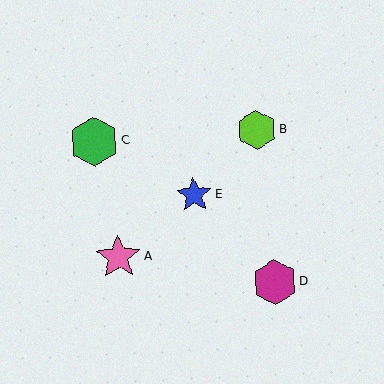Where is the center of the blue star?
The center of the blue star is at (194, 195).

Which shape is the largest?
The green hexagon (labeled C) is the largest.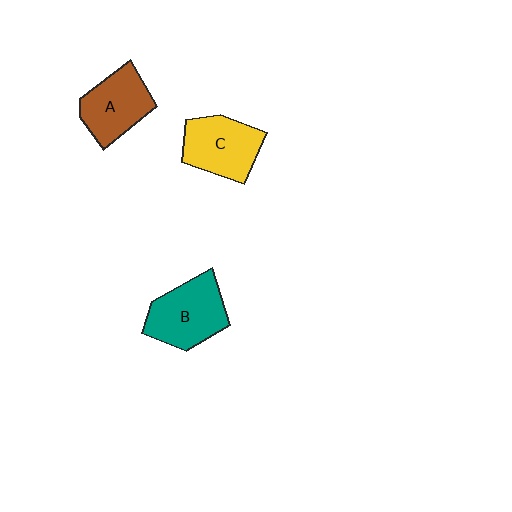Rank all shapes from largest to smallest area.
From largest to smallest: B (teal), C (yellow), A (brown).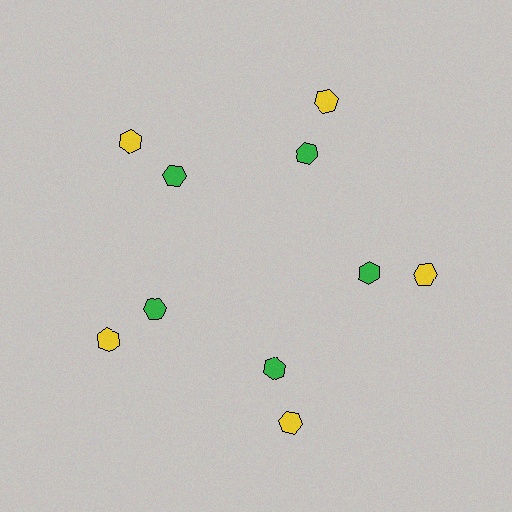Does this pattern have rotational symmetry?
Yes, this pattern has 5-fold rotational symmetry. It looks the same after rotating 72 degrees around the center.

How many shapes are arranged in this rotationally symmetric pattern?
There are 10 shapes, arranged in 5 groups of 2.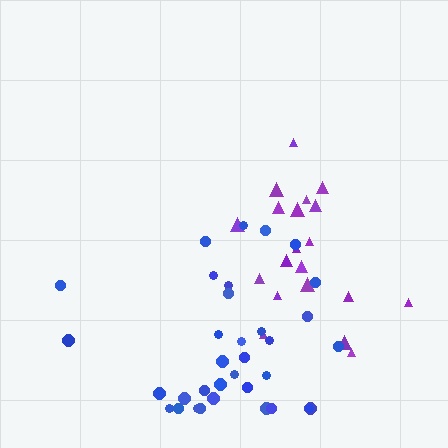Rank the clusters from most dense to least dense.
blue, purple.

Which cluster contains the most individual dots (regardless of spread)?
Blue (34).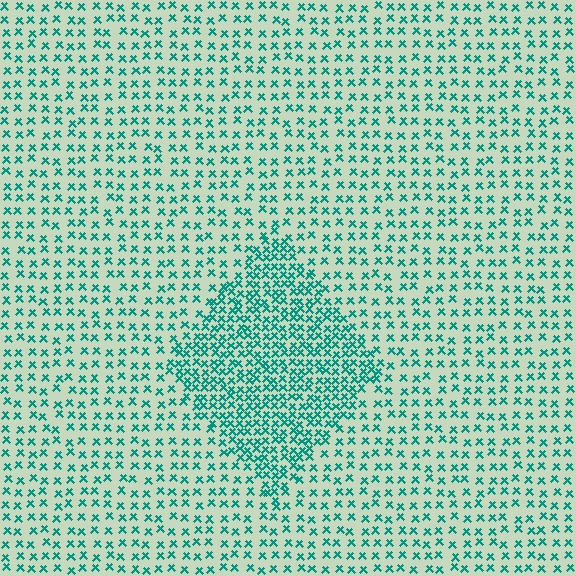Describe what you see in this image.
The image contains small teal elements arranged at two different densities. A diamond-shaped region is visible where the elements are more densely packed than the surrounding area.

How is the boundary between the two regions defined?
The boundary is defined by a change in element density (approximately 2.1x ratio). All elements are the same color, size, and shape.